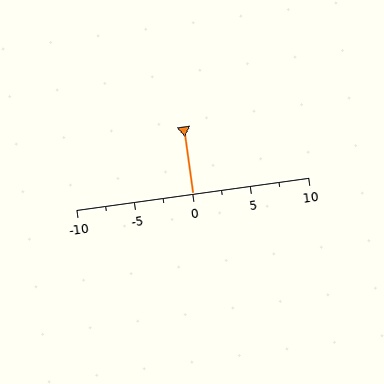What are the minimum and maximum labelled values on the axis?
The axis runs from -10 to 10.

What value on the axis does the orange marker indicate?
The marker indicates approximately 0.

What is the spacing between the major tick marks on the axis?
The major ticks are spaced 5 apart.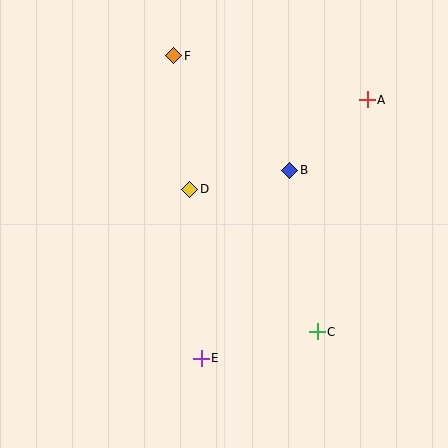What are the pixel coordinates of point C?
Point C is at (317, 332).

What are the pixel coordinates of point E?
Point E is at (201, 358).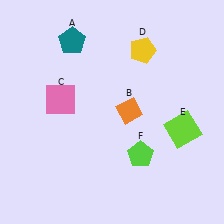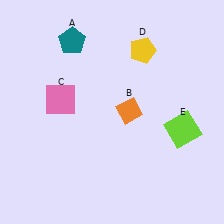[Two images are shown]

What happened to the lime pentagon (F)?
The lime pentagon (F) was removed in Image 2. It was in the bottom-right area of Image 1.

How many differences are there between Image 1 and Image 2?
There is 1 difference between the two images.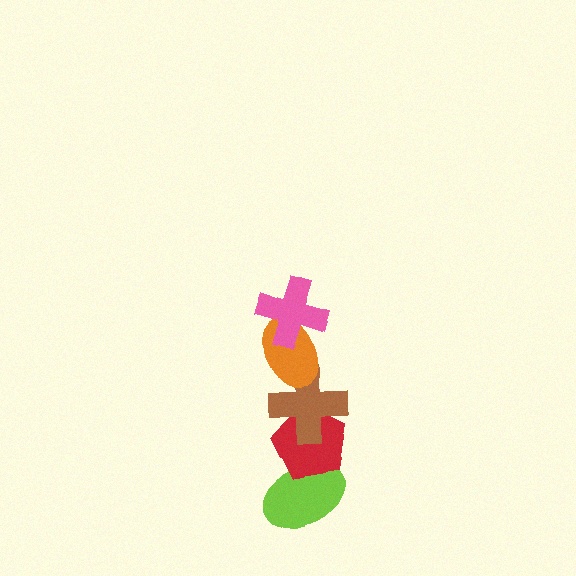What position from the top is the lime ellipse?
The lime ellipse is 5th from the top.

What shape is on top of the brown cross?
The orange ellipse is on top of the brown cross.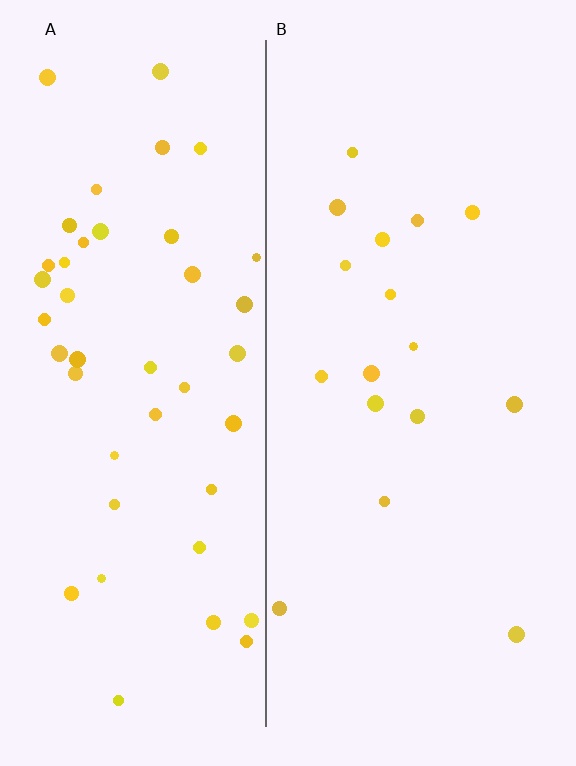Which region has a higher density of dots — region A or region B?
A (the left).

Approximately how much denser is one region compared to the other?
Approximately 2.6× — region A over region B.